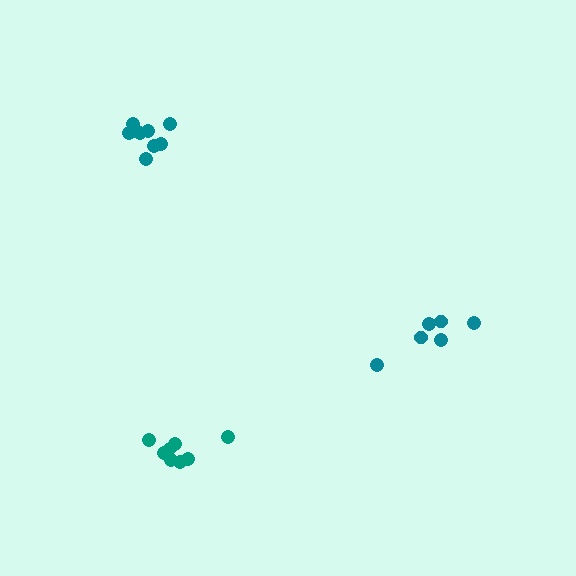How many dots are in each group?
Group 1: 8 dots, Group 2: 6 dots, Group 3: 9 dots (23 total).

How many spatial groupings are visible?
There are 3 spatial groupings.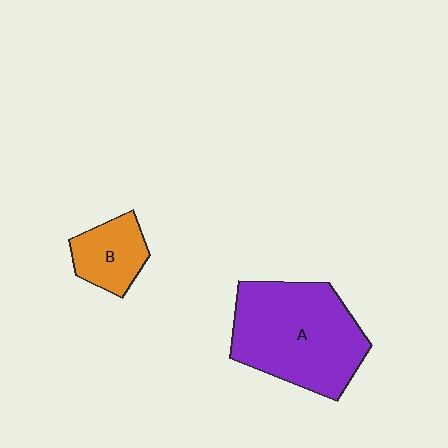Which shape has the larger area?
Shape A (purple).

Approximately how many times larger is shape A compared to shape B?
Approximately 2.7 times.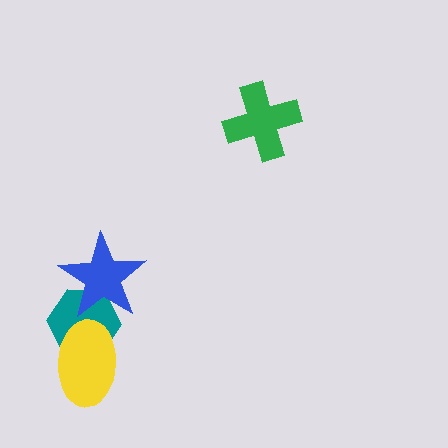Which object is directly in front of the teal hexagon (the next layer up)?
The yellow ellipse is directly in front of the teal hexagon.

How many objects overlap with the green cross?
0 objects overlap with the green cross.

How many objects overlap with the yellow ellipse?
1 object overlaps with the yellow ellipse.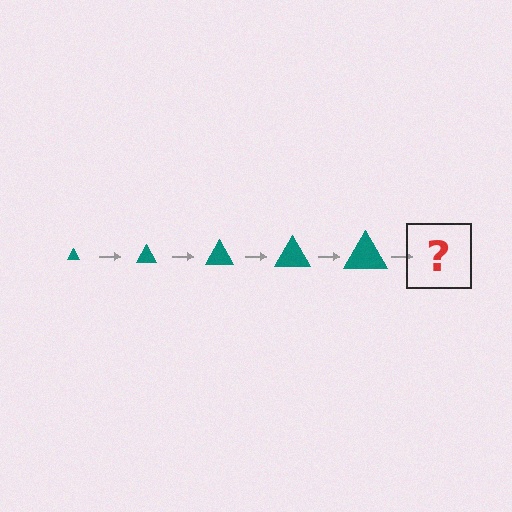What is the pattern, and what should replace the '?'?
The pattern is that the triangle gets progressively larger each step. The '?' should be a teal triangle, larger than the previous one.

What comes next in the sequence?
The next element should be a teal triangle, larger than the previous one.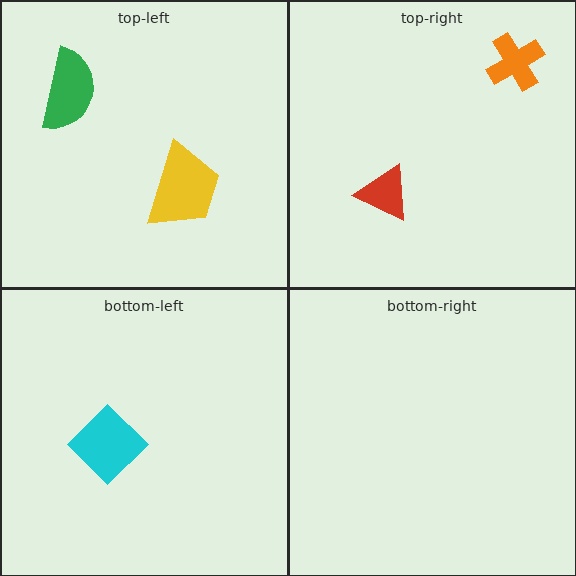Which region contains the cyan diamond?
The bottom-left region.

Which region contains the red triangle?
The top-right region.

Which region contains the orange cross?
The top-right region.